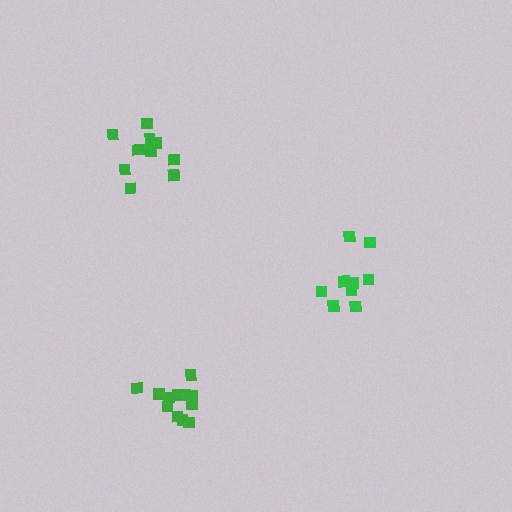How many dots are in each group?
Group 1: 11 dots, Group 2: 9 dots, Group 3: 12 dots (32 total).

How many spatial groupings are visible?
There are 3 spatial groupings.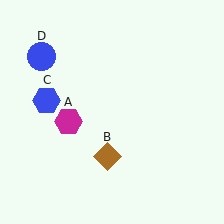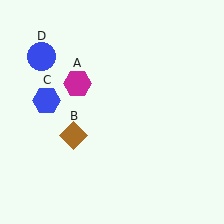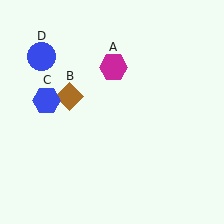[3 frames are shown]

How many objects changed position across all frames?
2 objects changed position: magenta hexagon (object A), brown diamond (object B).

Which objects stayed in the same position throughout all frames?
Blue hexagon (object C) and blue circle (object D) remained stationary.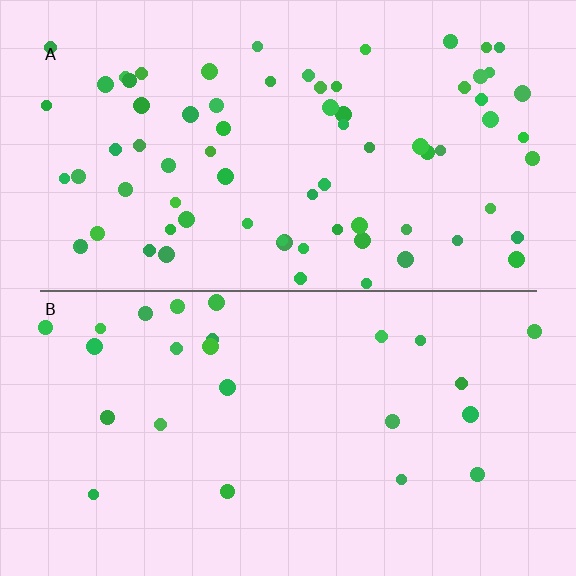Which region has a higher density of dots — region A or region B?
A (the top).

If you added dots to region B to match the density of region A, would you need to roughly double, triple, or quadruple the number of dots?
Approximately triple.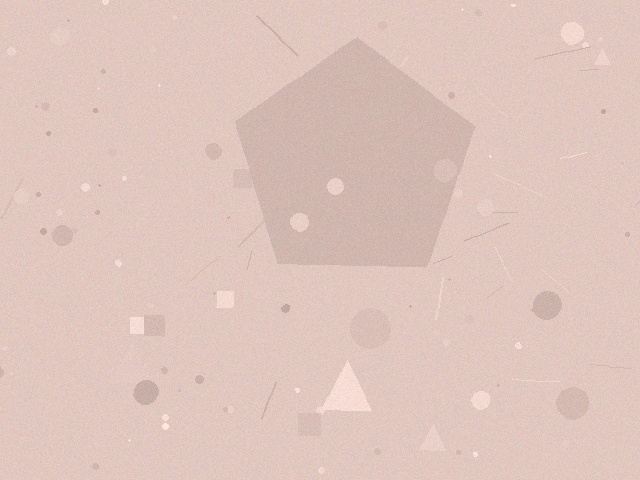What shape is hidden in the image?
A pentagon is hidden in the image.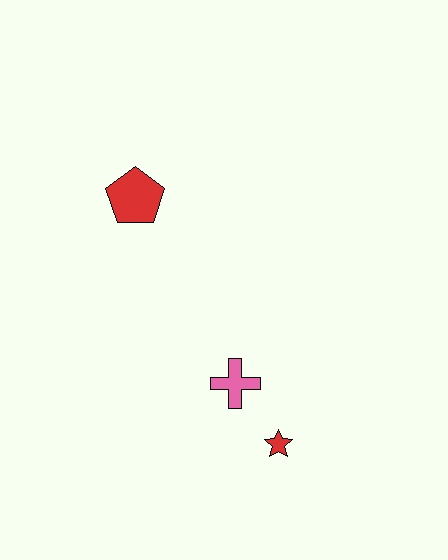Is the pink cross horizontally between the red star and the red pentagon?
Yes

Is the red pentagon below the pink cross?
No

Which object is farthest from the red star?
The red pentagon is farthest from the red star.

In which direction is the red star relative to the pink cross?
The red star is below the pink cross.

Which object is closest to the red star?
The pink cross is closest to the red star.